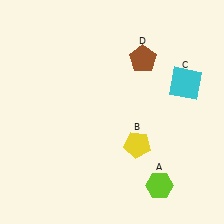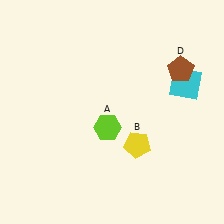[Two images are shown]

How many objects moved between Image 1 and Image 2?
2 objects moved between the two images.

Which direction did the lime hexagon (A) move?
The lime hexagon (A) moved up.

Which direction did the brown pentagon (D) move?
The brown pentagon (D) moved right.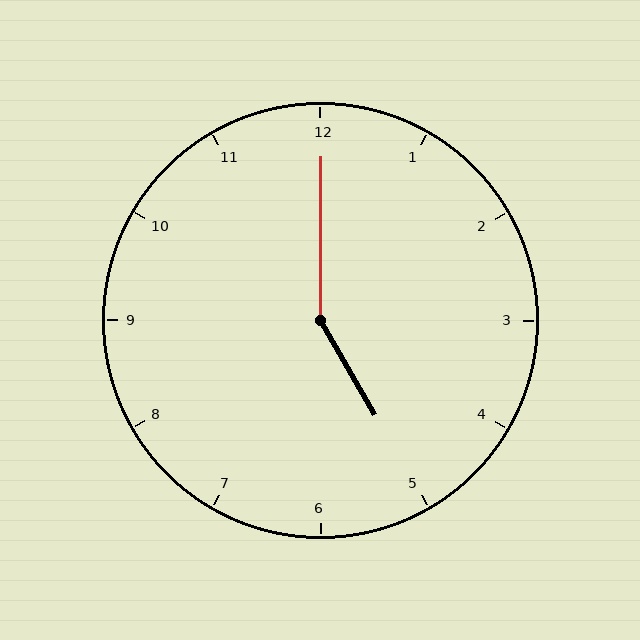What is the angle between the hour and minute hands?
Approximately 150 degrees.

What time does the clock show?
5:00.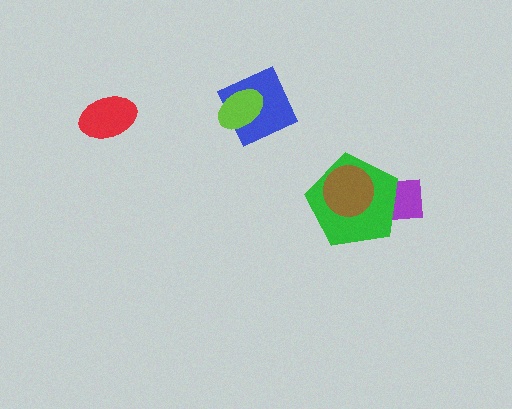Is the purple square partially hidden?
Yes, it is partially covered by another shape.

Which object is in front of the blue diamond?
The lime ellipse is in front of the blue diamond.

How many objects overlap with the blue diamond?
1 object overlaps with the blue diamond.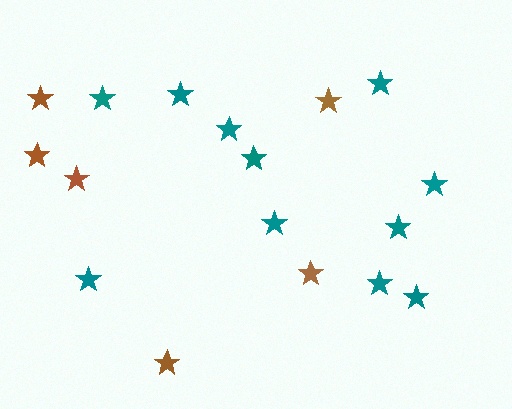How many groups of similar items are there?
There are 2 groups: one group of brown stars (6) and one group of teal stars (11).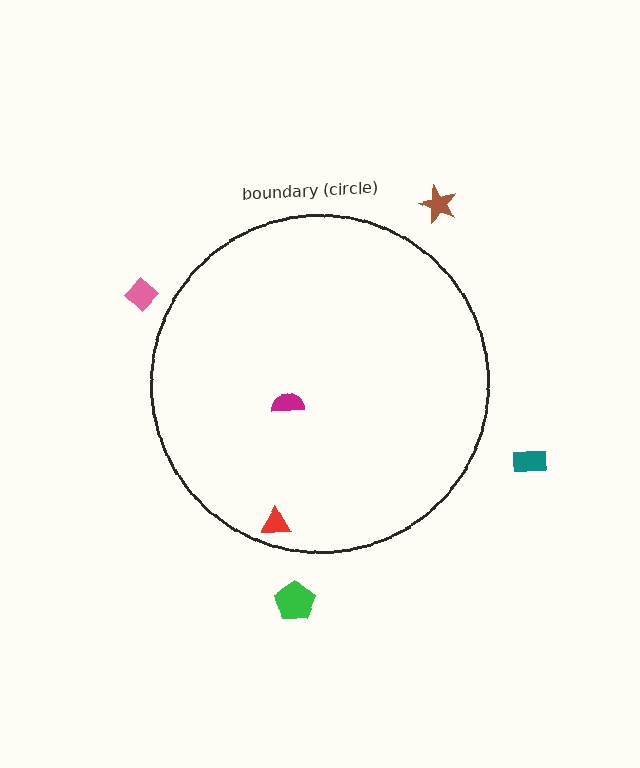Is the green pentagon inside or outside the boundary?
Outside.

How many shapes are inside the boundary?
2 inside, 4 outside.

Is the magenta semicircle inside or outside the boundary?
Inside.